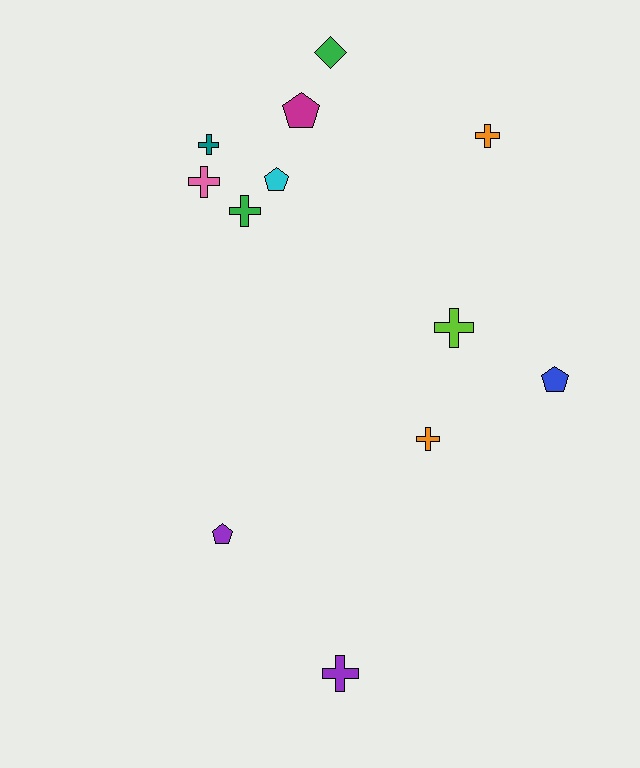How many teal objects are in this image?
There is 1 teal object.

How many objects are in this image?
There are 12 objects.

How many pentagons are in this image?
There are 4 pentagons.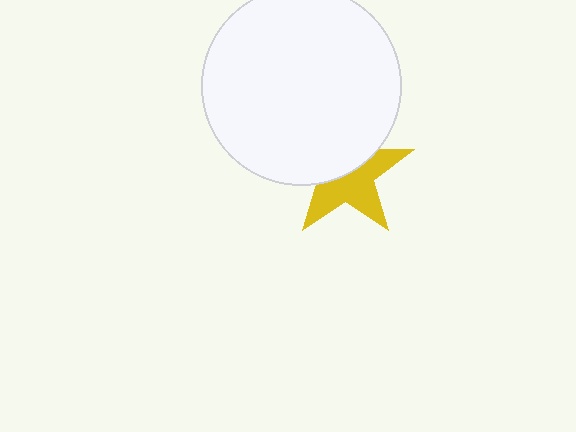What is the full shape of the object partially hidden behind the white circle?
The partially hidden object is a yellow star.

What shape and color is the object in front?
The object in front is a white circle.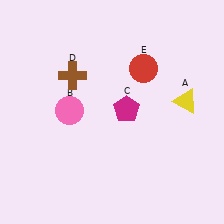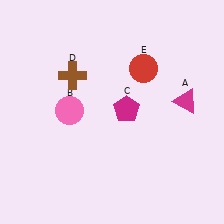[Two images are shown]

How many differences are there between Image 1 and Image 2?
There is 1 difference between the two images.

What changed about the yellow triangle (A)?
In Image 1, A is yellow. In Image 2, it changed to magenta.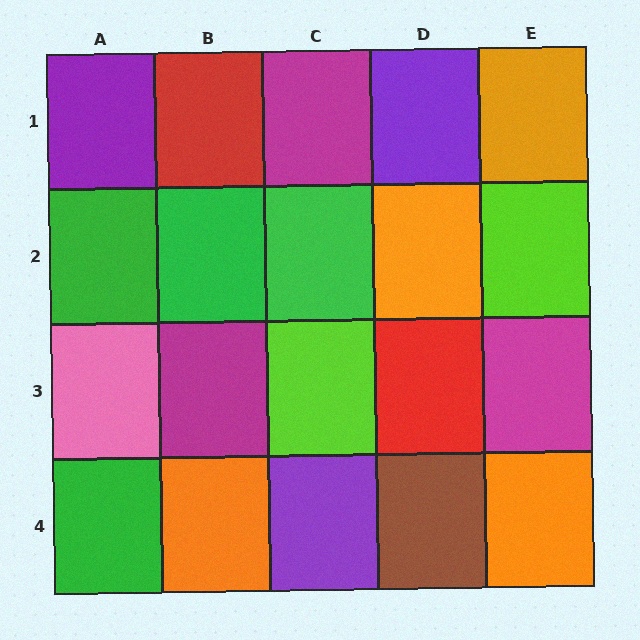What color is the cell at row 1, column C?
Magenta.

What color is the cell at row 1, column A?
Purple.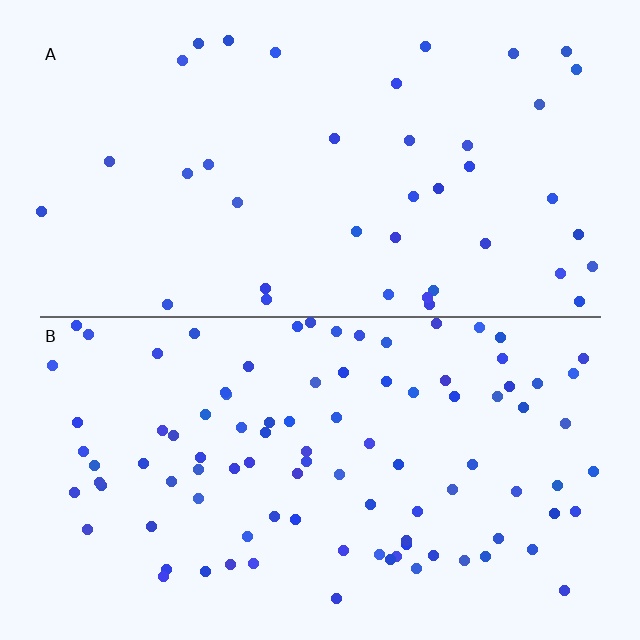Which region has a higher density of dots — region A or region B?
B (the bottom).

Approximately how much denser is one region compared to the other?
Approximately 2.4× — region B over region A.